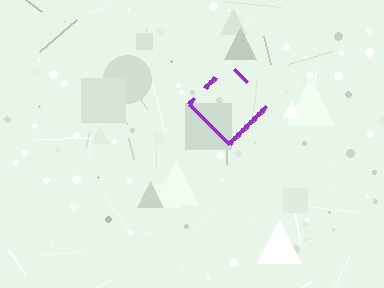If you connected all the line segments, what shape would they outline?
They would outline a diamond.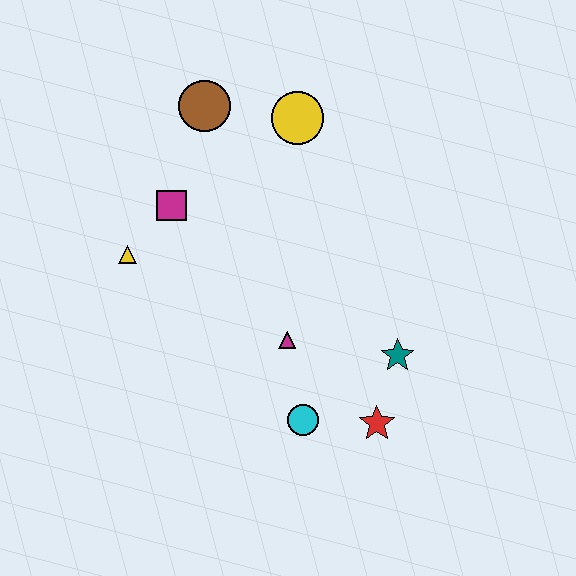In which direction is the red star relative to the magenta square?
The red star is below the magenta square.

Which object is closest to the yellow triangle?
The magenta square is closest to the yellow triangle.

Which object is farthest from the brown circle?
The red star is farthest from the brown circle.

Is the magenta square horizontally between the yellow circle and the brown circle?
No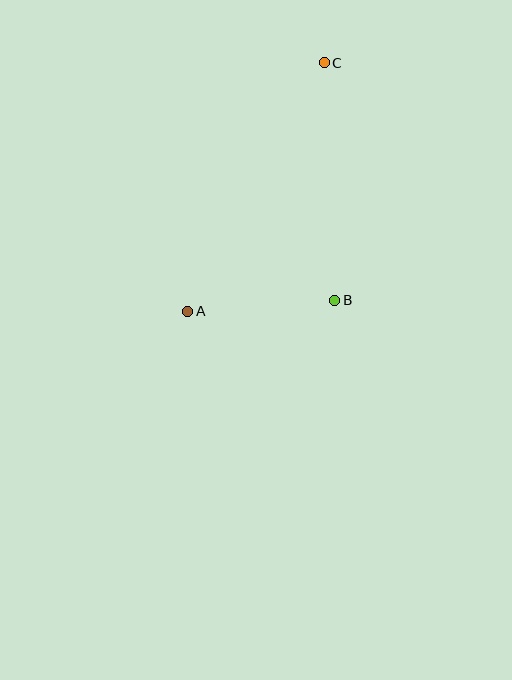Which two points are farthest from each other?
Points A and C are farthest from each other.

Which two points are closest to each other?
Points A and B are closest to each other.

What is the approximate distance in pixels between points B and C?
The distance between B and C is approximately 238 pixels.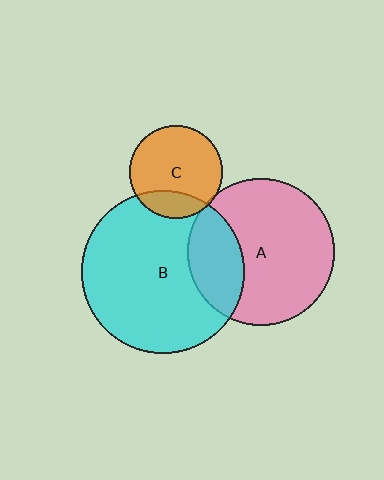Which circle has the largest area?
Circle B (cyan).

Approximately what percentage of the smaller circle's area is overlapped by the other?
Approximately 20%.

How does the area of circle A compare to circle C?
Approximately 2.5 times.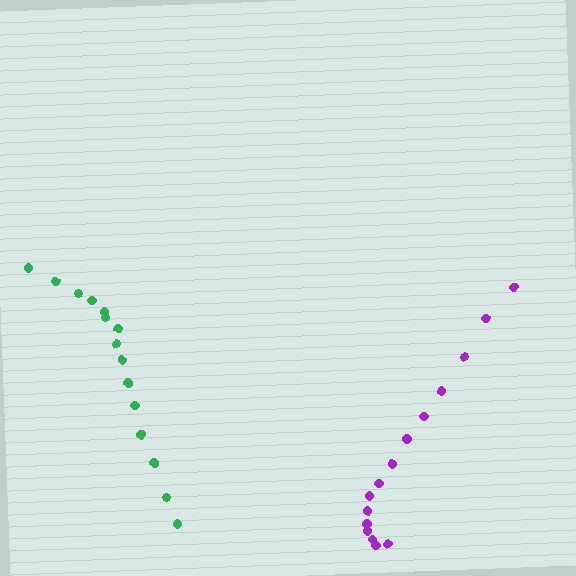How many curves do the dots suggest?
There are 2 distinct paths.